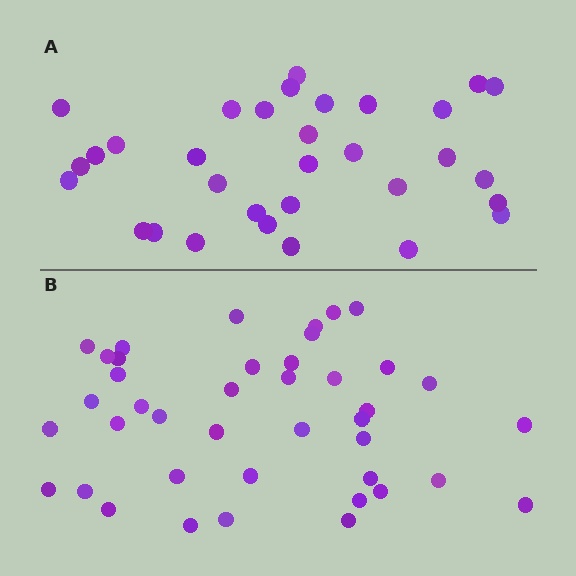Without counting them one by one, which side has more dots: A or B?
Region B (the bottom region) has more dots.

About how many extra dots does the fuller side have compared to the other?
Region B has roughly 8 or so more dots than region A.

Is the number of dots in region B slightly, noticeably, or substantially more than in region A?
Region B has noticeably more, but not dramatically so. The ratio is roughly 1.3 to 1.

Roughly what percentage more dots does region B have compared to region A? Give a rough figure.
About 30% more.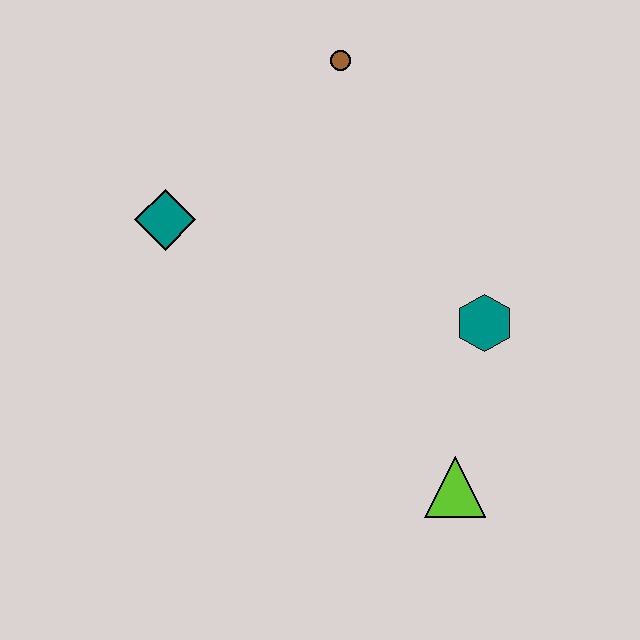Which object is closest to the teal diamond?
The brown circle is closest to the teal diamond.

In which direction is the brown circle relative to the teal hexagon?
The brown circle is above the teal hexagon.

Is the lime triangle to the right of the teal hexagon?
No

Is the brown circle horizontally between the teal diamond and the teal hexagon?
Yes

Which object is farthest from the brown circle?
The lime triangle is farthest from the brown circle.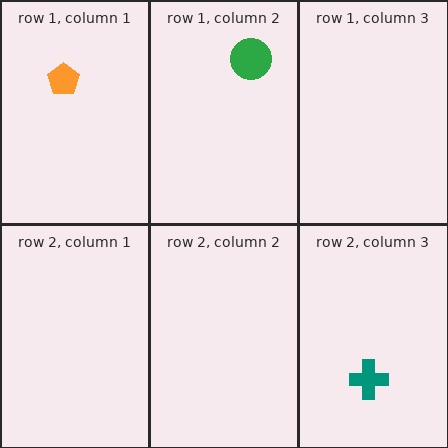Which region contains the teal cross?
The row 2, column 3 region.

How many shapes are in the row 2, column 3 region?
1.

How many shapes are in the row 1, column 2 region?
1.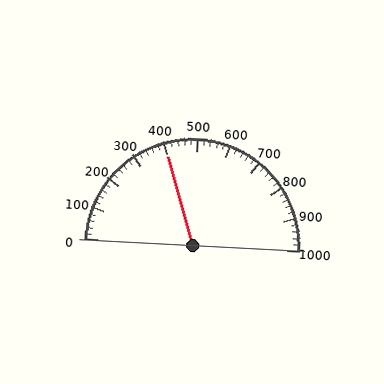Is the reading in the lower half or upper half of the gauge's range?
The reading is in the lower half of the range (0 to 1000).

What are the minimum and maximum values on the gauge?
The gauge ranges from 0 to 1000.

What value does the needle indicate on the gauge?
The needle indicates approximately 400.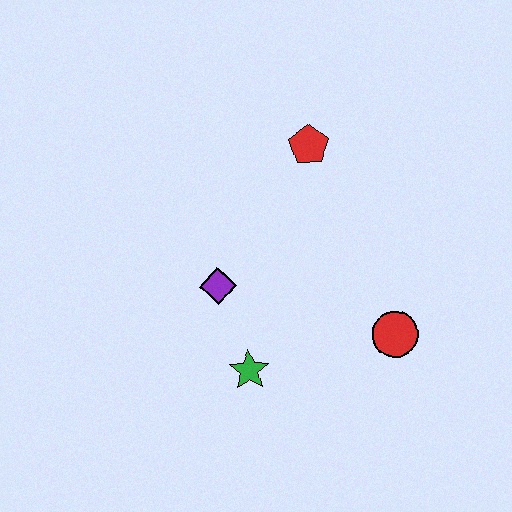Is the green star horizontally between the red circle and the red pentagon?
No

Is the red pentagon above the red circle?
Yes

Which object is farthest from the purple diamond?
The red circle is farthest from the purple diamond.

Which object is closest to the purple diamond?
The green star is closest to the purple diamond.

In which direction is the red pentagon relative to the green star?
The red pentagon is above the green star.